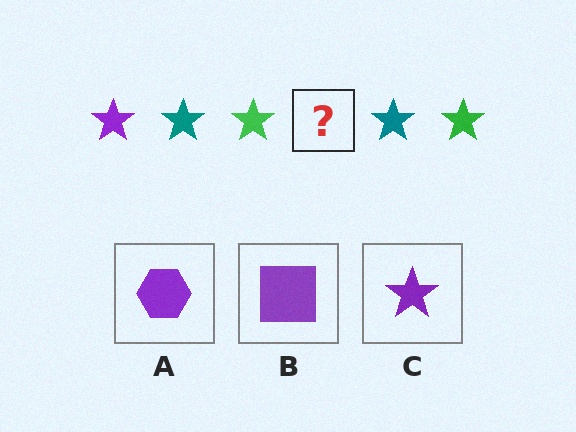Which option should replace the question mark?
Option C.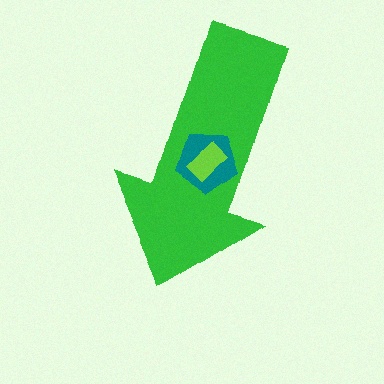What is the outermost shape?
The green arrow.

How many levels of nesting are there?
3.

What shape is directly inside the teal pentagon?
The lime rectangle.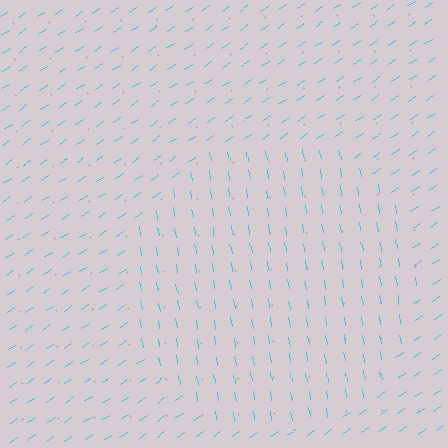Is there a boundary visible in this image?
Yes, there is a texture boundary formed by a change in line orientation.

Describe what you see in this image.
The image is filled with small cyan line segments. A circle region in the image has lines oriented differently from the surrounding lines, creating a visible texture boundary.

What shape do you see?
I see a circle.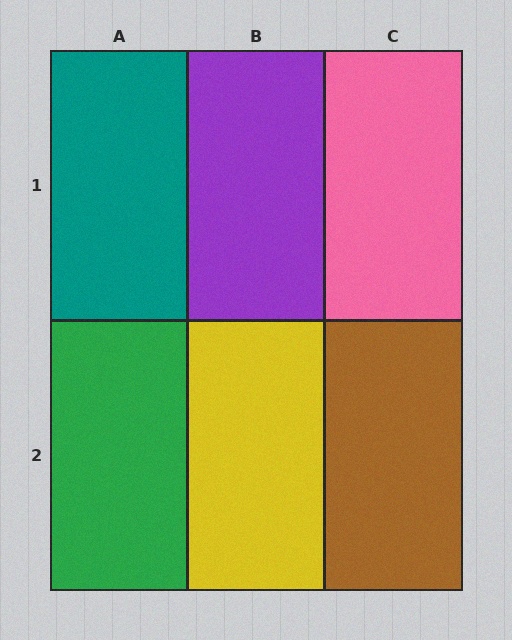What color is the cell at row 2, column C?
Brown.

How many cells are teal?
1 cell is teal.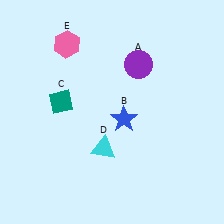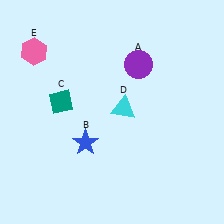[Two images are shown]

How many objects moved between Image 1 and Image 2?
3 objects moved between the two images.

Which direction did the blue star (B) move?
The blue star (B) moved left.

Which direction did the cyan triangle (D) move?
The cyan triangle (D) moved up.